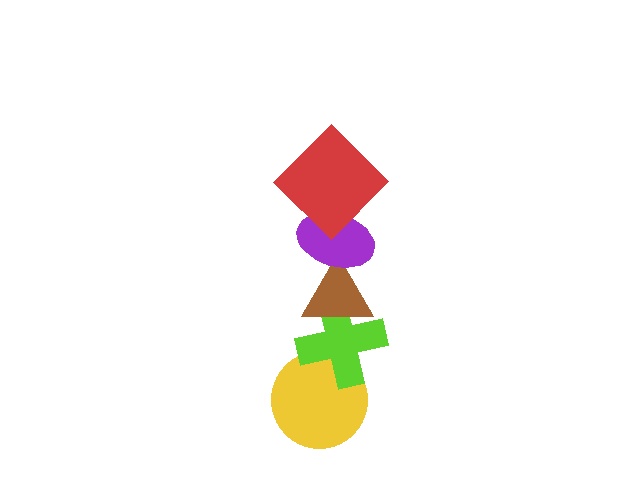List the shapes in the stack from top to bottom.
From top to bottom: the red diamond, the purple ellipse, the brown triangle, the lime cross, the yellow circle.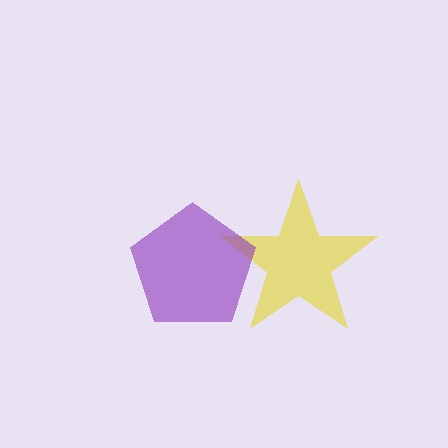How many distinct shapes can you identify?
There are 2 distinct shapes: a yellow star, a purple pentagon.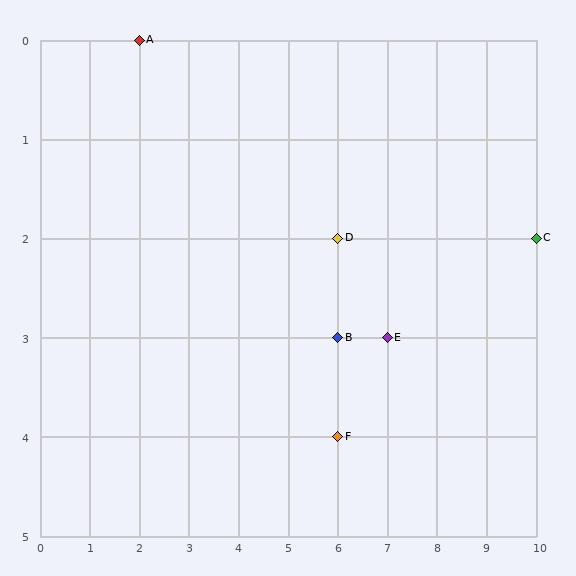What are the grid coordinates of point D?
Point D is at grid coordinates (6, 2).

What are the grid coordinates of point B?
Point B is at grid coordinates (6, 3).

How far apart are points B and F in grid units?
Points B and F are 1 row apart.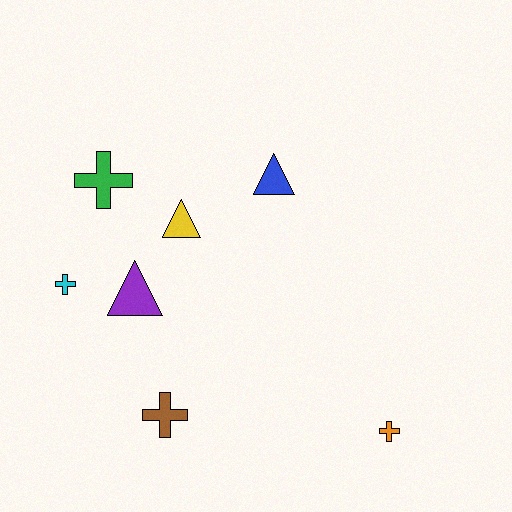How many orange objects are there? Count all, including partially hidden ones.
There is 1 orange object.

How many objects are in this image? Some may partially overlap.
There are 7 objects.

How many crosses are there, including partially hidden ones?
There are 4 crosses.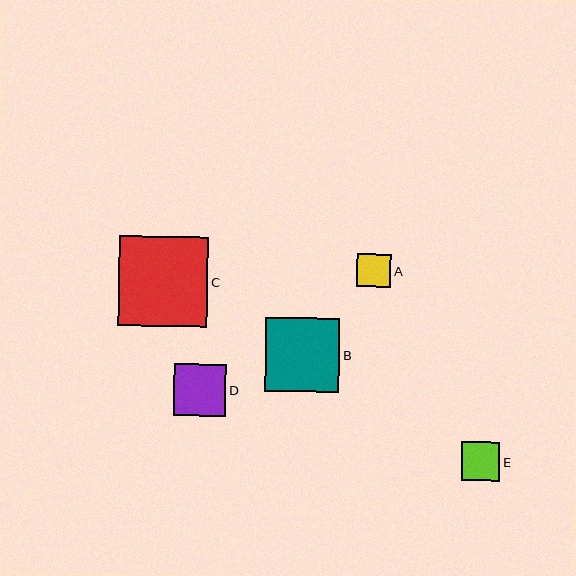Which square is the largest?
Square C is the largest with a size of approximately 89 pixels.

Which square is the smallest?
Square A is the smallest with a size of approximately 34 pixels.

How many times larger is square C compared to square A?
Square C is approximately 2.6 times the size of square A.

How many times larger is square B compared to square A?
Square B is approximately 2.2 times the size of square A.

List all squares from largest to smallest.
From largest to smallest: C, B, D, E, A.